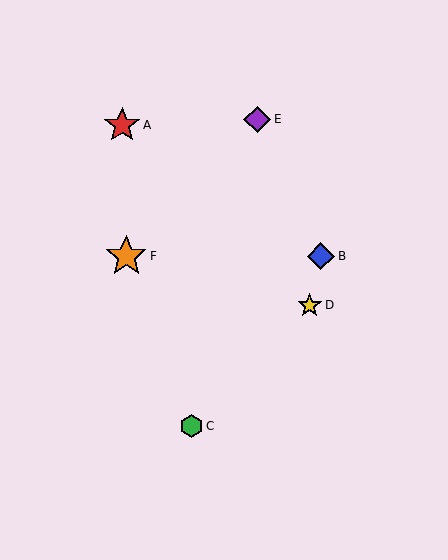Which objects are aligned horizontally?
Objects B, F are aligned horizontally.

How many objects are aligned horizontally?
2 objects (B, F) are aligned horizontally.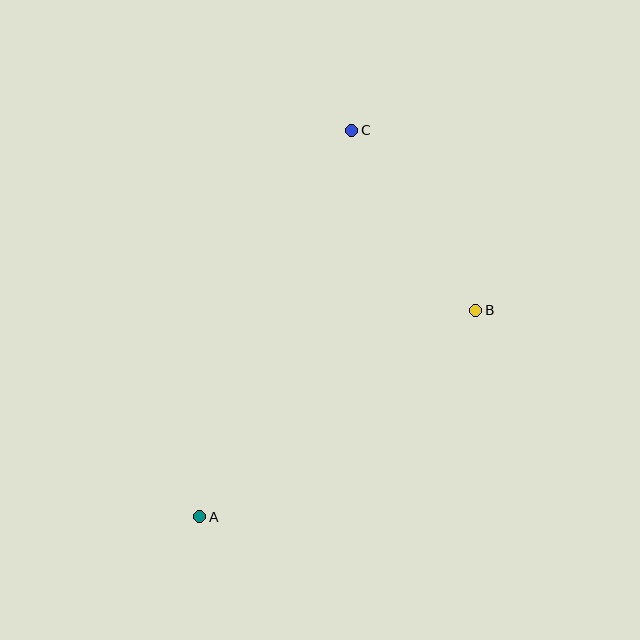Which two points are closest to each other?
Points B and C are closest to each other.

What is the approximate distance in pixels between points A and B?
The distance between A and B is approximately 344 pixels.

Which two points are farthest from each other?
Points A and C are farthest from each other.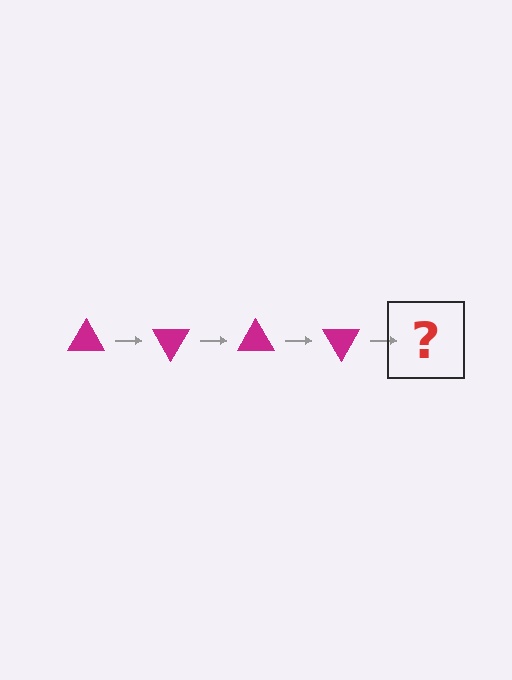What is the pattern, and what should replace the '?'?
The pattern is that the triangle rotates 60 degrees each step. The '?' should be a magenta triangle rotated 240 degrees.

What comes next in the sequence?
The next element should be a magenta triangle rotated 240 degrees.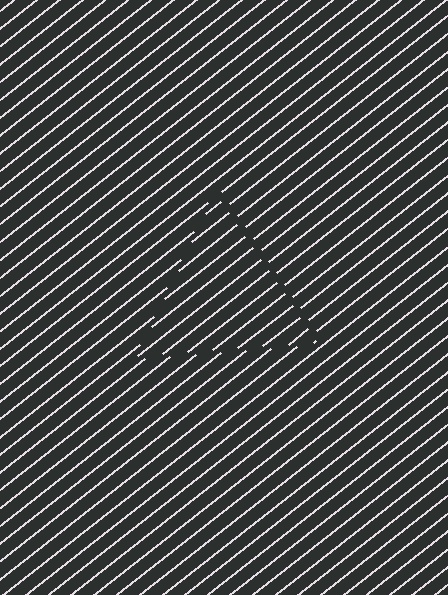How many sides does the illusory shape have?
3 sides — the line-ends trace a triangle.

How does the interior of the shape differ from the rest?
The interior of the shape contains the same grating, shifted by half a period — the contour is defined by the phase discontinuity where line-ends from the inner and outer gratings abut.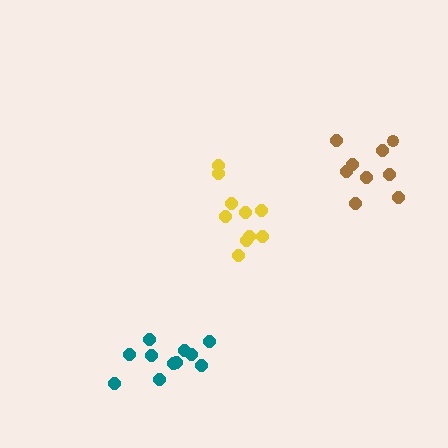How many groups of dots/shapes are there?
There are 3 groups.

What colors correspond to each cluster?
The clusters are colored: yellow, brown, teal.